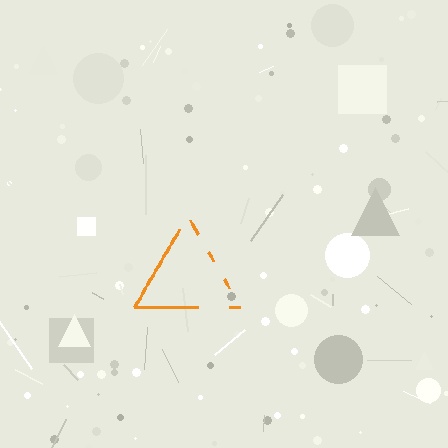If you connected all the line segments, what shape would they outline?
They would outline a triangle.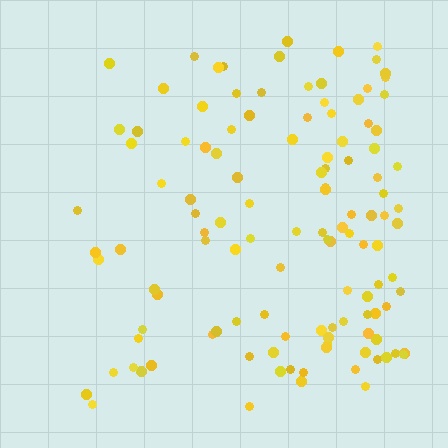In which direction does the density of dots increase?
From left to right, with the right side densest.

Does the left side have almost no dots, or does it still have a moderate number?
Still a moderate number, just noticeably fewer than the right.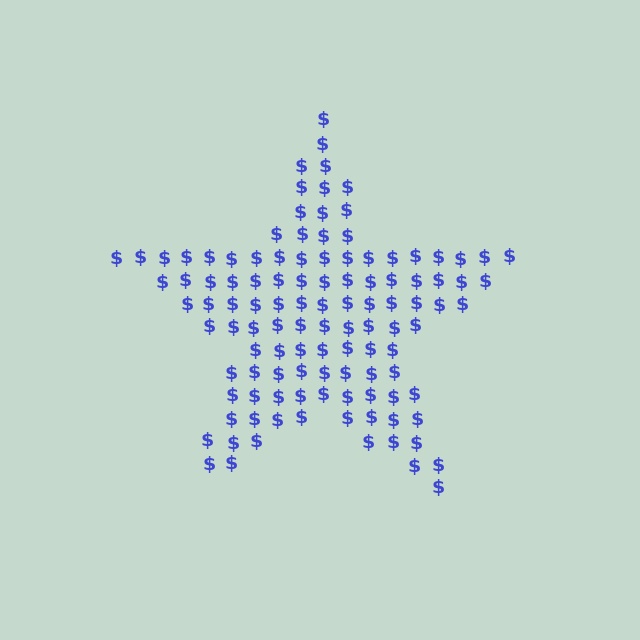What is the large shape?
The large shape is a star.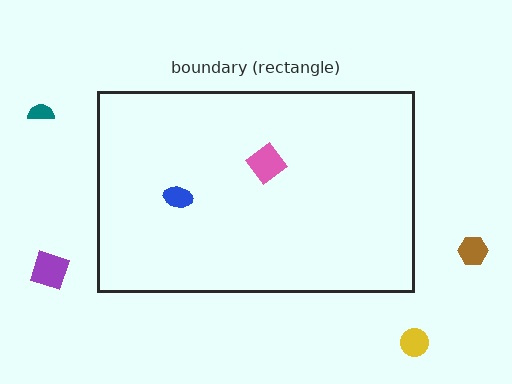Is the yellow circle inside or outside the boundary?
Outside.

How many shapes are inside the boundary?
2 inside, 4 outside.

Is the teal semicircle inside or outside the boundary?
Outside.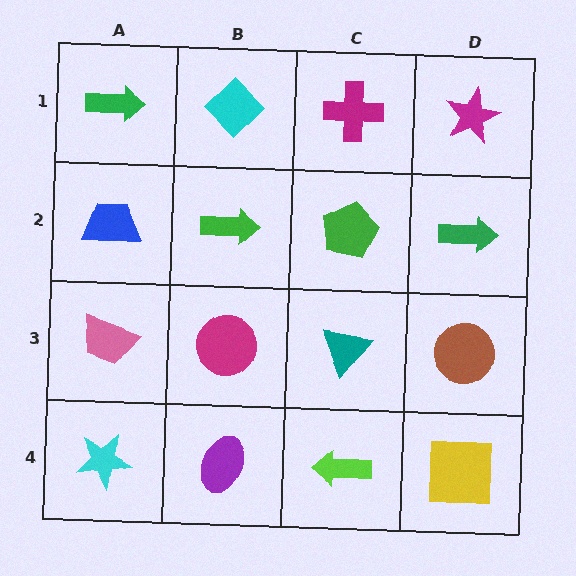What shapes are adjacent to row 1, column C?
A green pentagon (row 2, column C), a cyan diamond (row 1, column B), a magenta star (row 1, column D).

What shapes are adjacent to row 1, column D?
A green arrow (row 2, column D), a magenta cross (row 1, column C).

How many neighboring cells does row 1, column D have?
2.